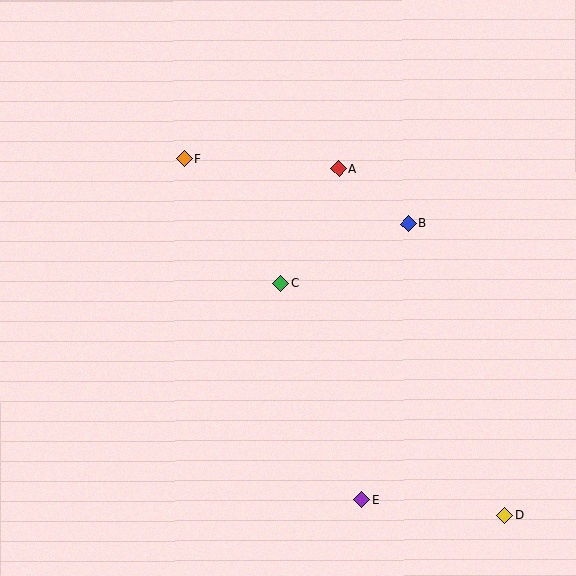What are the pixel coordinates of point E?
Point E is at (362, 500).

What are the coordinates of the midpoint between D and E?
The midpoint between D and E is at (433, 507).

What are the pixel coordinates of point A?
Point A is at (339, 168).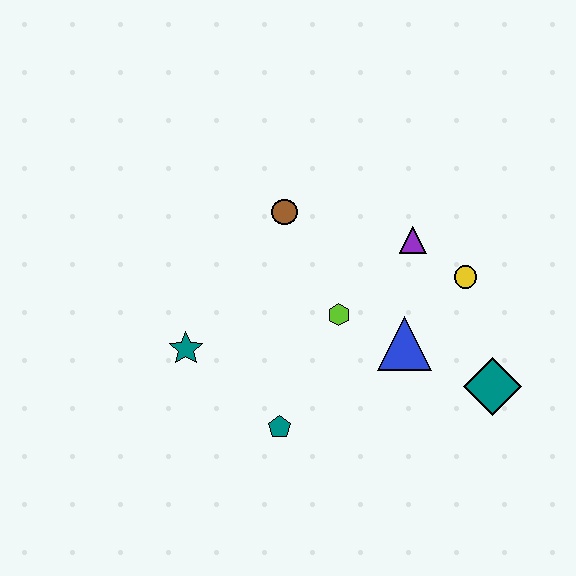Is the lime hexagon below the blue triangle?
No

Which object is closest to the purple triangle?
The yellow circle is closest to the purple triangle.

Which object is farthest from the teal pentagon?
The yellow circle is farthest from the teal pentagon.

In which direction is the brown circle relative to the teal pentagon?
The brown circle is above the teal pentagon.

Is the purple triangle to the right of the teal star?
Yes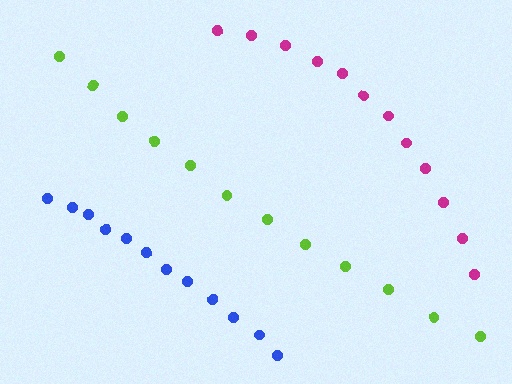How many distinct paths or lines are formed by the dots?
There are 3 distinct paths.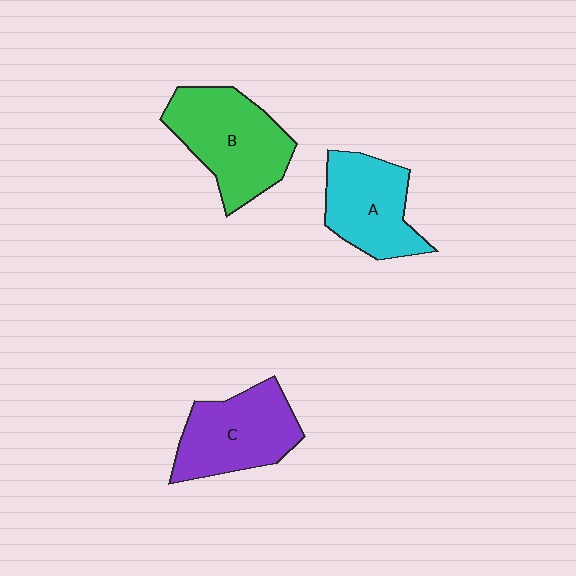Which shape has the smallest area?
Shape A (cyan).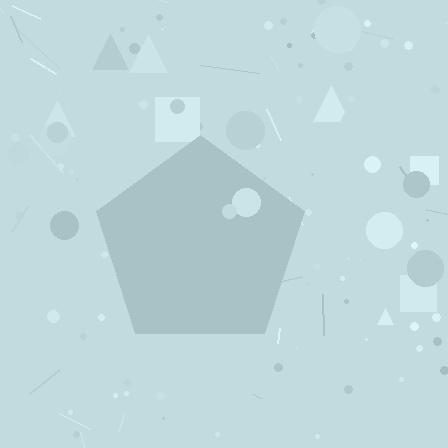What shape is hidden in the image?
A pentagon is hidden in the image.